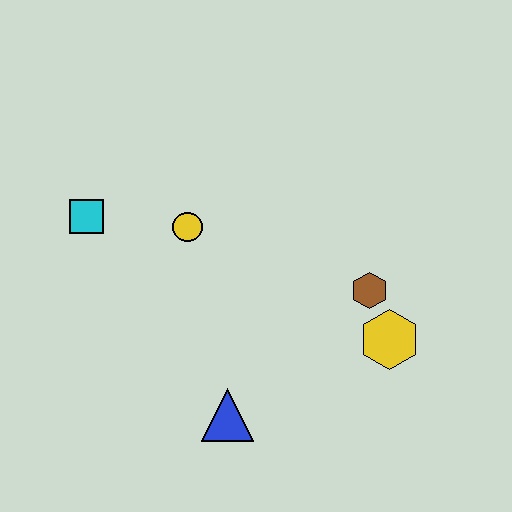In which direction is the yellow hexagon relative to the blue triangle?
The yellow hexagon is to the right of the blue triangle.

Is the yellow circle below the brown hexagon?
No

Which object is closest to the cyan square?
The yellow circle is closest to the cyan square.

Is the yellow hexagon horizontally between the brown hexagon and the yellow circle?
No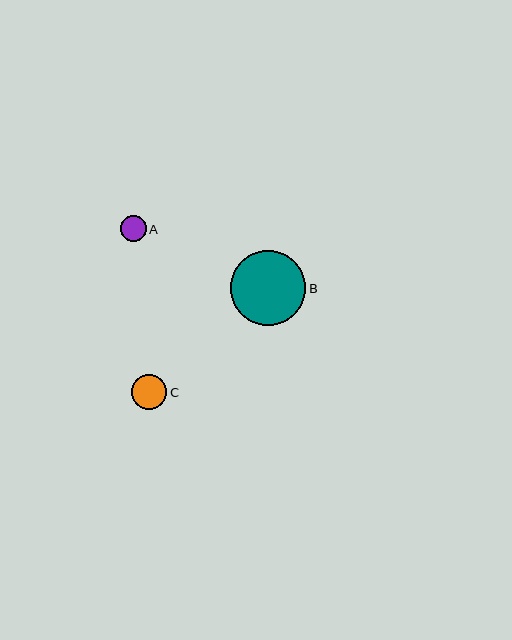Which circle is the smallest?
Circle A is the smallest with a size of approximately 26 pixels.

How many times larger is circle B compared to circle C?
Circle B is approximately 2.1 times the size of circle C.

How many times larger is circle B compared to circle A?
Circle B is approximately 2.9 times the size of circle A.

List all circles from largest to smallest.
From largest to smallest: B, C, A.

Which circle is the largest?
Circle B is the largest with a size of approximately 75 pixels.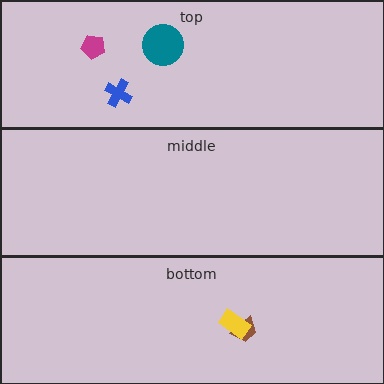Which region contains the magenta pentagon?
The top region.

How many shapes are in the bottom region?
2.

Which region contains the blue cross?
The top region.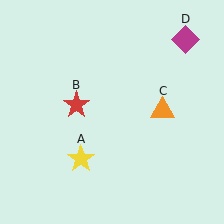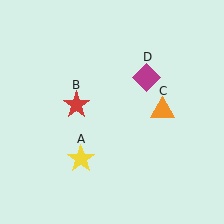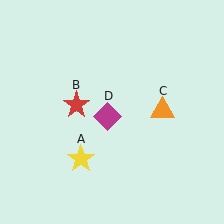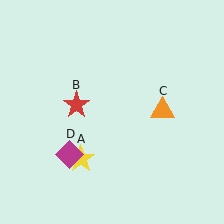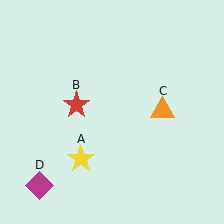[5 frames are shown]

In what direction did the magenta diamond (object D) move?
The magenta diamond (object D) moved down and to the left.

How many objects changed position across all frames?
1 object changed position: magenta diamond (object D).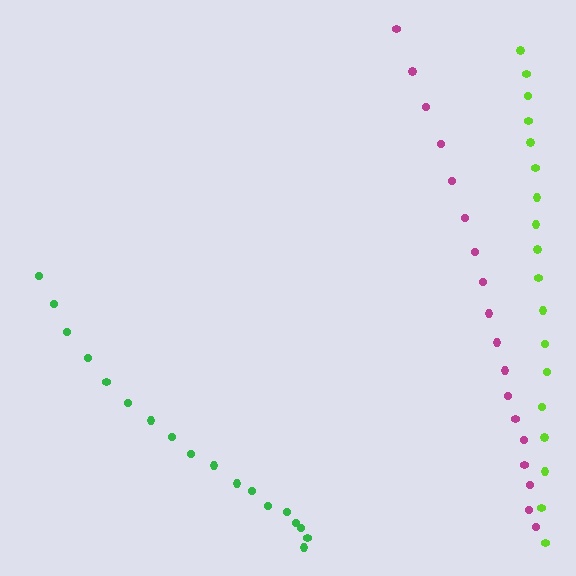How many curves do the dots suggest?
There are 3 distinct paths.